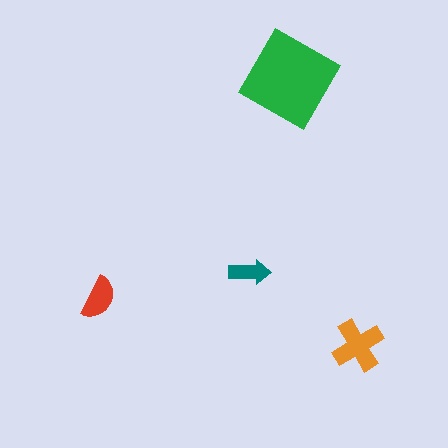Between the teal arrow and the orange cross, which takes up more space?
The orange cross.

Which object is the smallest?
The teal arrow.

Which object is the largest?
The green diamond.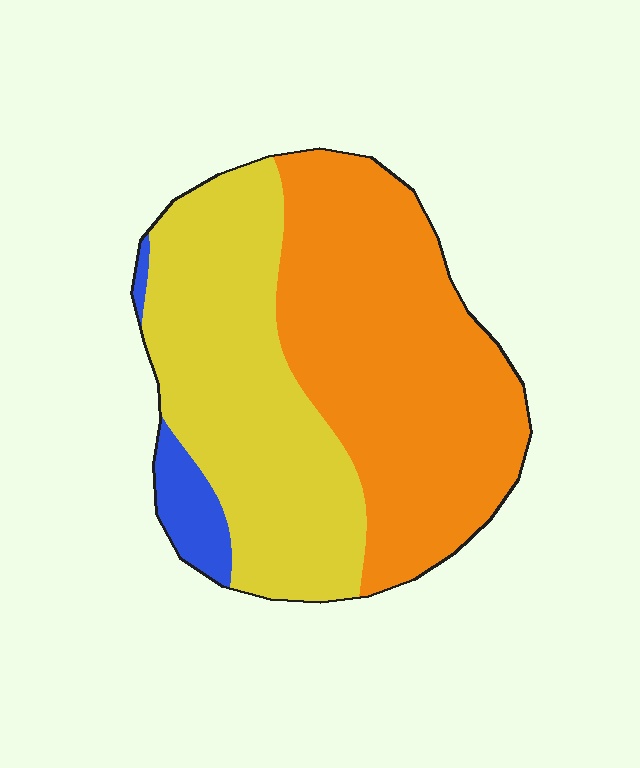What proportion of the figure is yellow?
Yellow covers 43% of the figure.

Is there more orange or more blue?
Orange.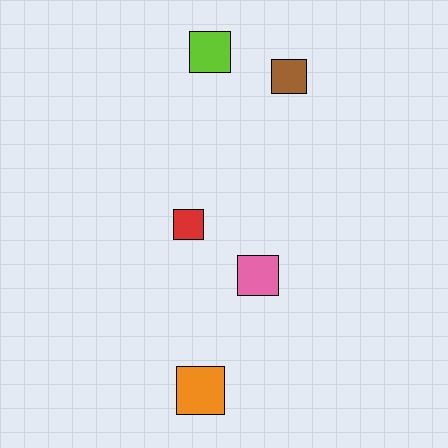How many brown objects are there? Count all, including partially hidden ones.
There is 1 brown object.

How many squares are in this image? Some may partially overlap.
There are 5 squares.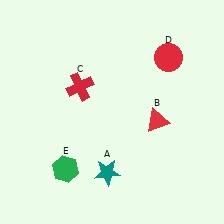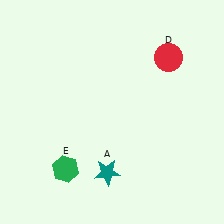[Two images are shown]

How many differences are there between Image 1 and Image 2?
There are 2 differences between the two images.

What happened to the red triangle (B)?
The red triangle (B) was removed in Image 2. It was in the bottom-right area of Image 1.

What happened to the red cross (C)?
The red cross (C) was removed in Image 2. It was in the top-left area of Image 1.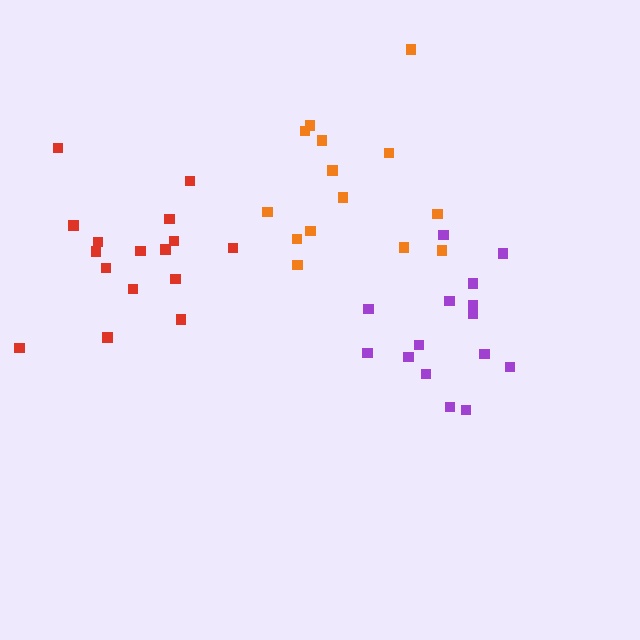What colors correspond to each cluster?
The clusters are colored: red, purple, orange.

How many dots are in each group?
Group 1: 16 dots, Group 2: 15 dots, Group 3: 14 dots (45 total).